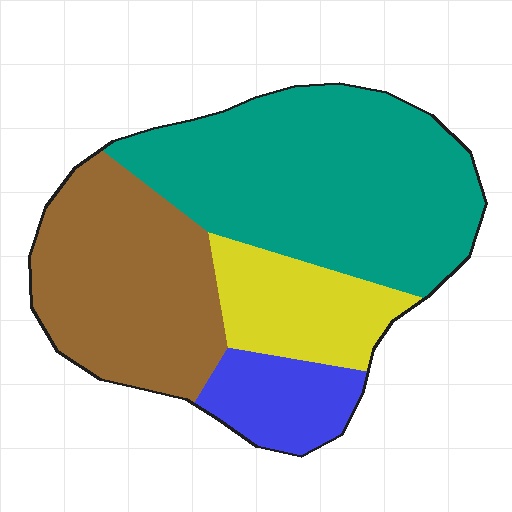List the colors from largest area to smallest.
From largest to smallest: teal, brown, yellow, blue.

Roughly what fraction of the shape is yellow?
Yellow takes up less than a sixth of the shape.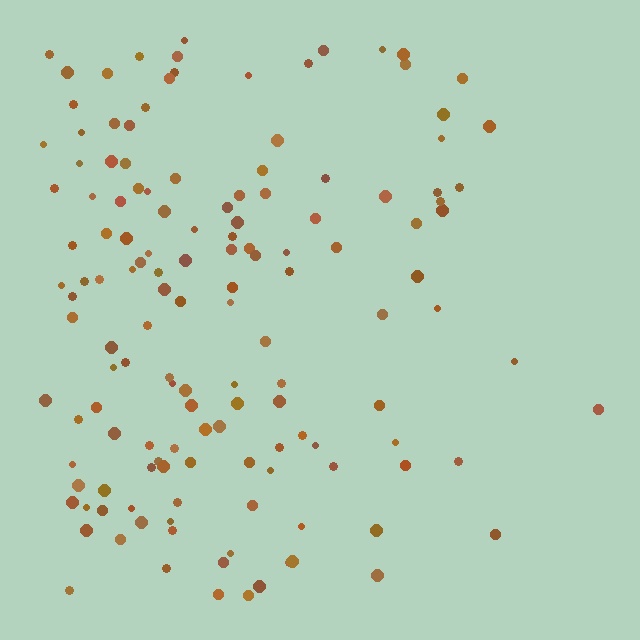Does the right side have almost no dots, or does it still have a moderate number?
Still a moderate number, just noticeably fewer than the left.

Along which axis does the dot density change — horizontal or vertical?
Horizontal.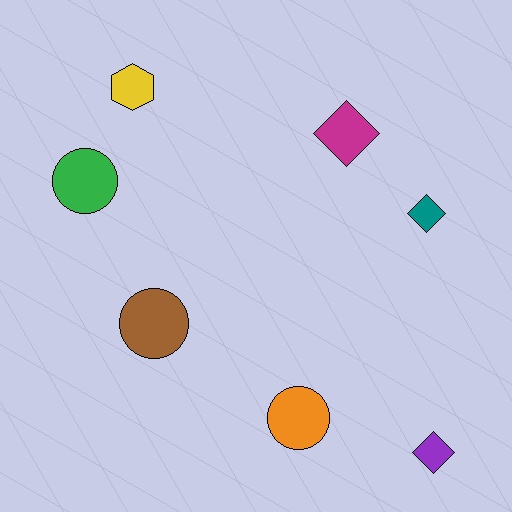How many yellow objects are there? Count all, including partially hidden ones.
There is 1 yellow object.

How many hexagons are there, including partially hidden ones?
There is 1 hexagon.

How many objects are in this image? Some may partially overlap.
There are 7 objects.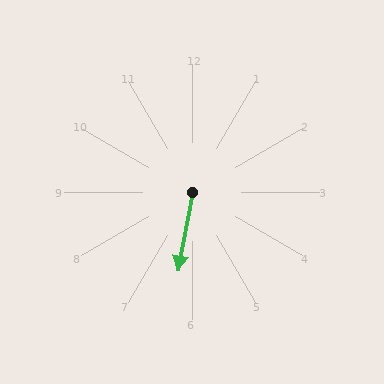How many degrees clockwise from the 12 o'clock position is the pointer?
Approximately 190 degrees.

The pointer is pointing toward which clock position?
Roughly 6 o'clock.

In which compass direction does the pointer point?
South.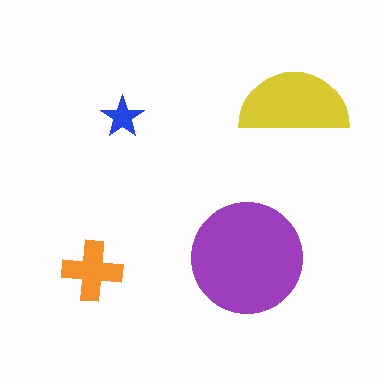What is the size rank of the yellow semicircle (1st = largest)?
2nd.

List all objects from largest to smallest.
The purple circle, the yellow semicircle, the orange cross, the blue star.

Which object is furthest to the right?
The yellow semicircle is rightmost.